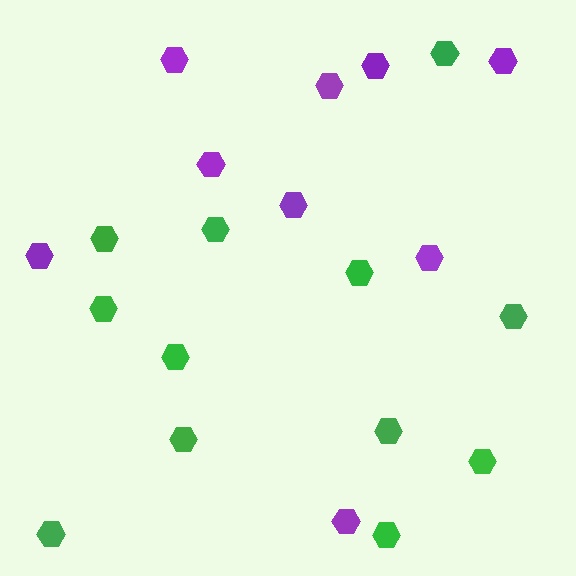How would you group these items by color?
There are 2 groups: one group of purple hexagons (9) and one group of green hexagons (12).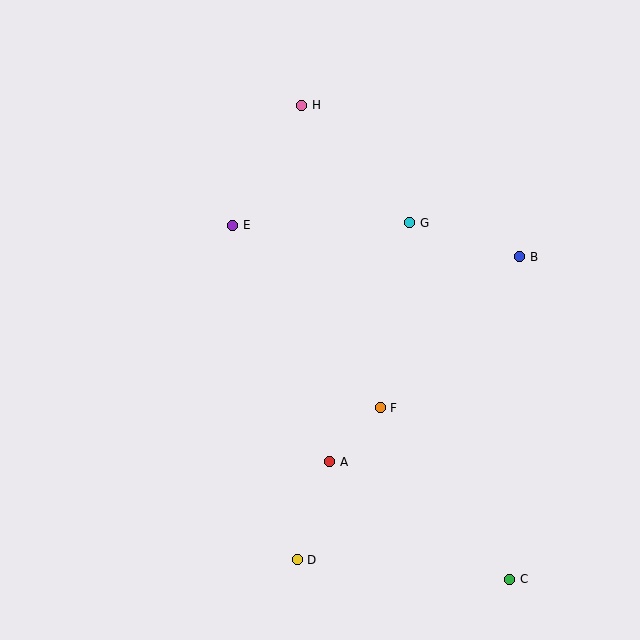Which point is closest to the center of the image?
Point F at (380, 408) is closest to the center.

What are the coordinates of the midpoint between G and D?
The midpoint between G and D is at (354, 391).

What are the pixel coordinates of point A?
Point A is at (330, 462).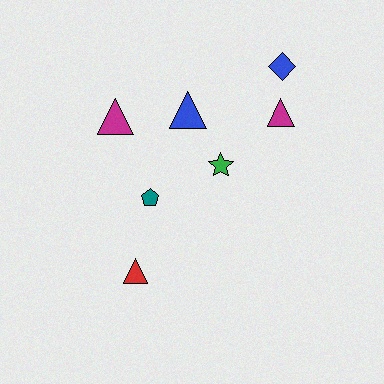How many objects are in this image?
There are 7 objects.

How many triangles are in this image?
There are 4 triangles.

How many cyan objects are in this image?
There are no cyan objects.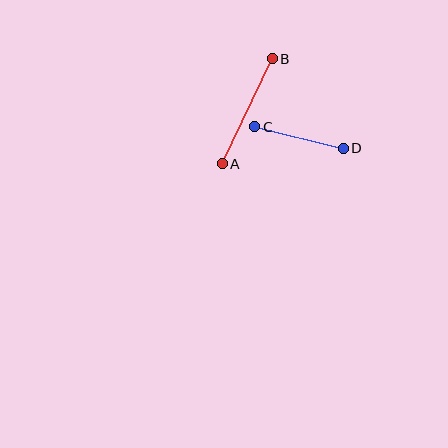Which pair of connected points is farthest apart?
Points A and B are farthest apart.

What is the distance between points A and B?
The distance is approximately 116 pixels.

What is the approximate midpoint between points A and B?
The midpoint is at approximately (247, 111) pixels.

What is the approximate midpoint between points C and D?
The midpoint is at approximately (299, 137) pixels.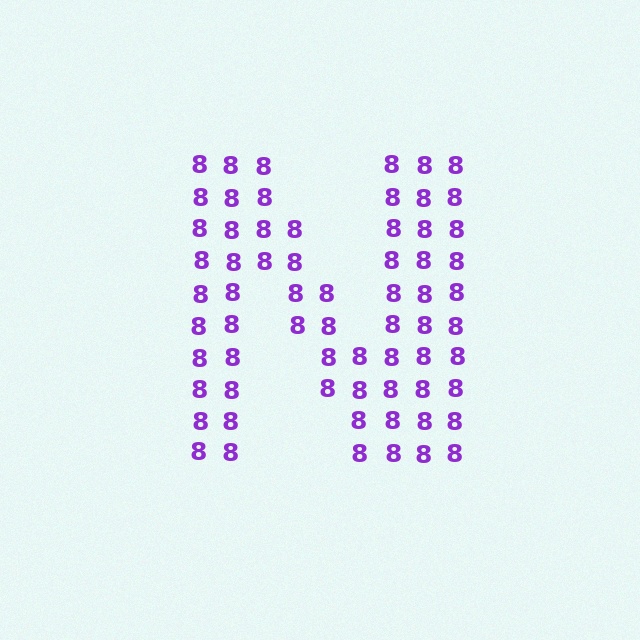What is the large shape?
The large shape is the letter N.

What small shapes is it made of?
It is made of small digit 8's.